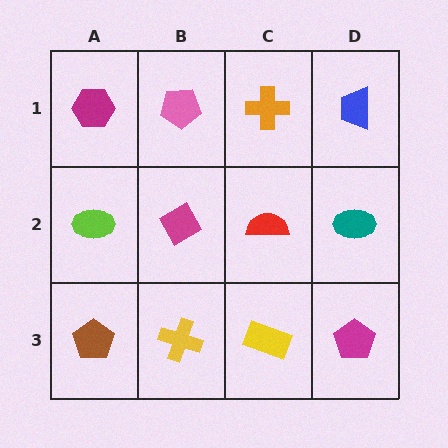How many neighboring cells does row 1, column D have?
2.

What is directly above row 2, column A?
A magenta hexagon.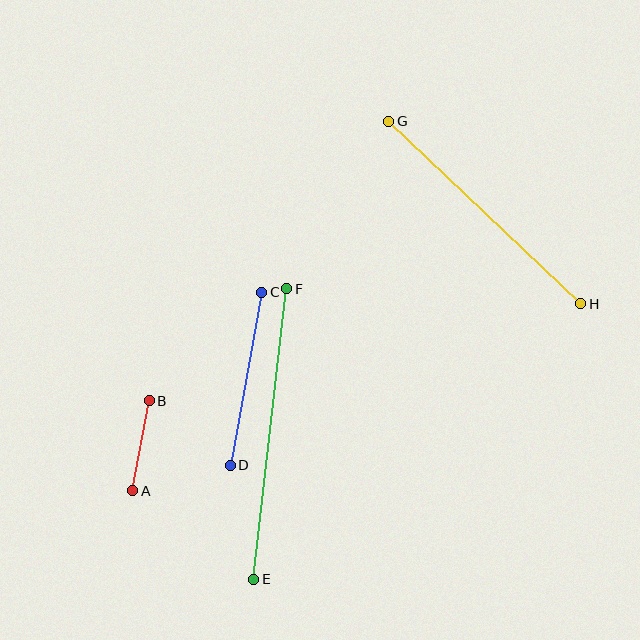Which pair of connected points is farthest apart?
Points E and F are farthest apart.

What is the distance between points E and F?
The distance is approximately 292 pixels.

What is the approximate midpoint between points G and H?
The midpoint is at approximately (485, 213) pixels.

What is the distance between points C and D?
The distance is approximately 176 pixels.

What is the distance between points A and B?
The distance is approximately 92 pixels.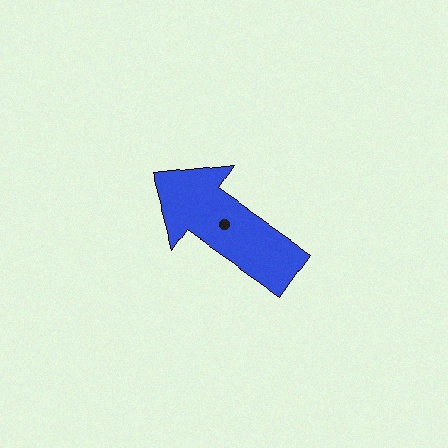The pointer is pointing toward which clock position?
Roughly 10 o'clock.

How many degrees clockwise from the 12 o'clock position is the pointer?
Approximately 305 degrees.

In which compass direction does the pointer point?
Northwest.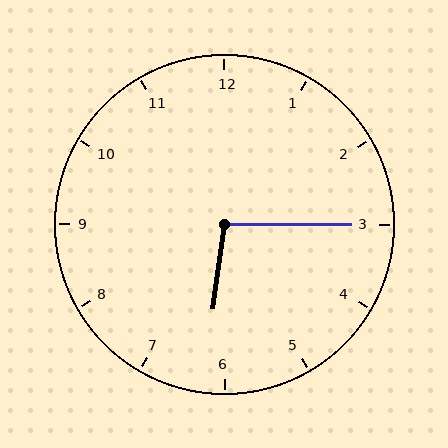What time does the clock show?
6:15.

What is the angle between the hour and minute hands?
Approximately 98 degrees.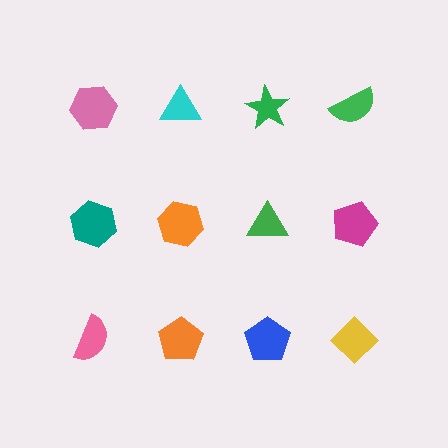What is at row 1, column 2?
A cyan triangle.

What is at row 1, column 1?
A pink hexagon.